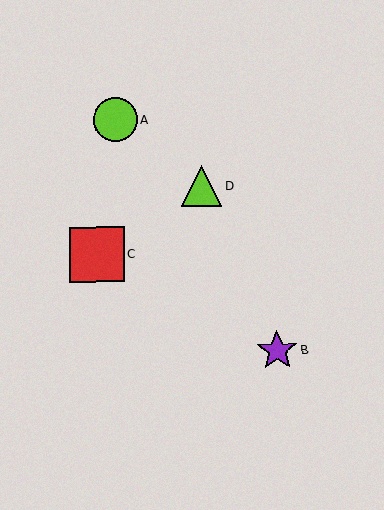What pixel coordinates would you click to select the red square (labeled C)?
Click at (97, 254) to select the red square C.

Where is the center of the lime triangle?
The center of the lime triangle is at (201, 186).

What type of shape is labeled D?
Shape D is a lime triangle.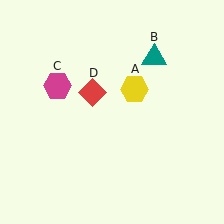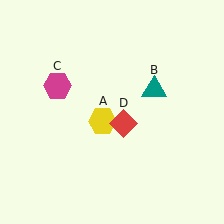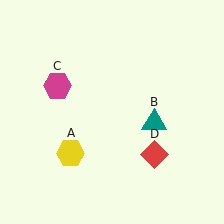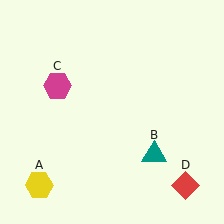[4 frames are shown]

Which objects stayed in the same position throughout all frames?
Magenta hexagon (object C) remained stationary.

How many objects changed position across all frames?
3 objects changed position: yellow hexagon (object A), teal triangle (object B), red diamond (object D).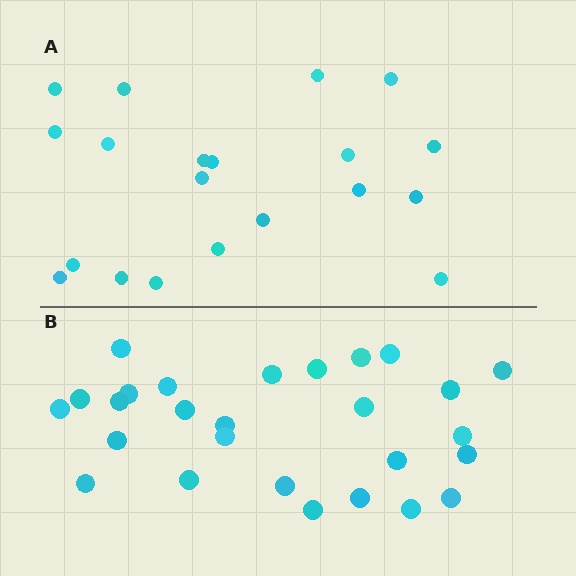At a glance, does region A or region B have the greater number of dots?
Region B (the bottom region) has more dots.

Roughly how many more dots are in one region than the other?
Region B has roughly 8 or so more dots than region A.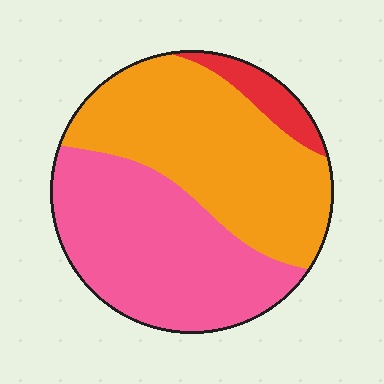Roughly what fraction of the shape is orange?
Orange takes up about one half (1/2) of the shape.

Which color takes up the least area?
Red, at roughly 5%.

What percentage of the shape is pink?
Pink covers 45% of the shape.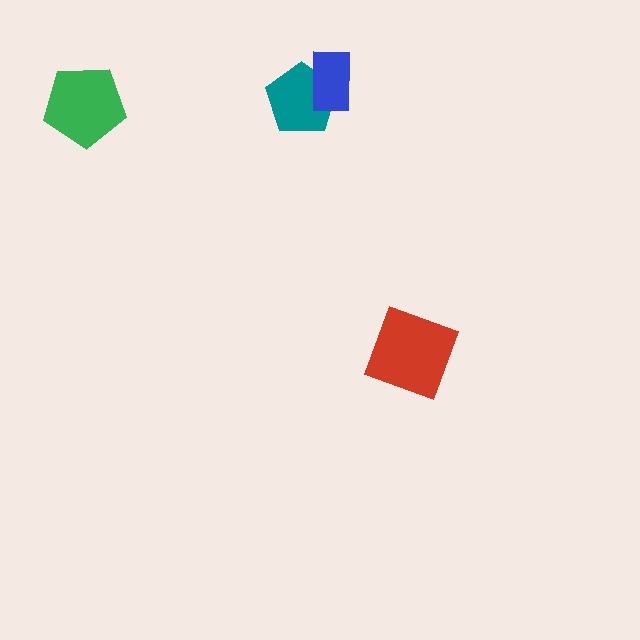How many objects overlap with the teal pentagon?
1 object overlaps with the teal pentagon.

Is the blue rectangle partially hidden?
No, no other shape covers it.